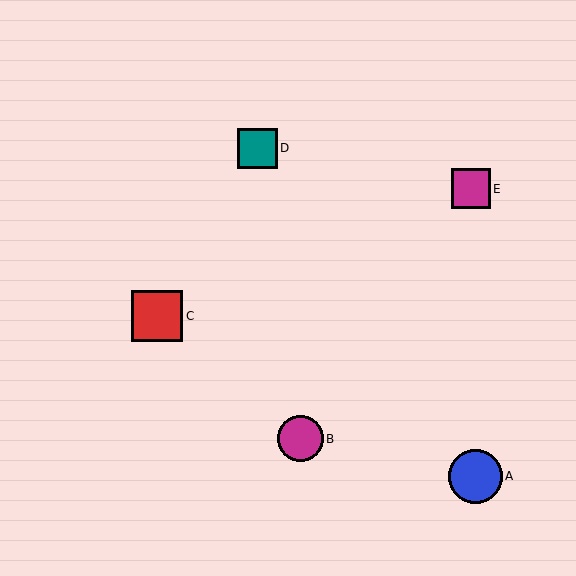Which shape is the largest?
The blue circle (labeled A) is the largest.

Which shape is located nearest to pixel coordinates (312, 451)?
The magenta circle (labeled B) at (300, 439) is nearest to that location.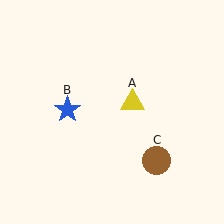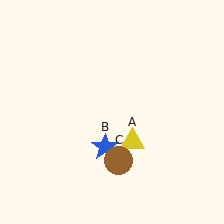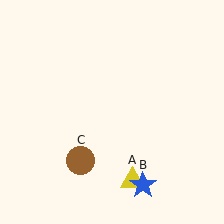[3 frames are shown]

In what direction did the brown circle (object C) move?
The brown circle (object C) moved left.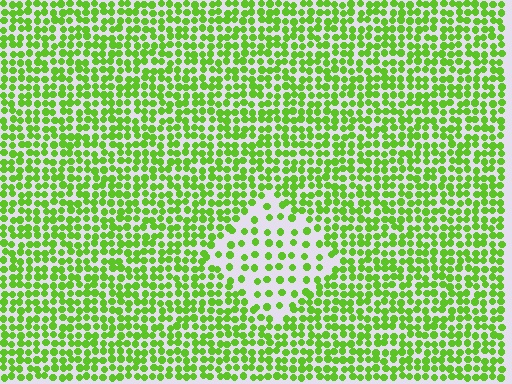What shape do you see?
I see a diamond.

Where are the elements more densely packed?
The elements are more densely packed outside the diamond boundary.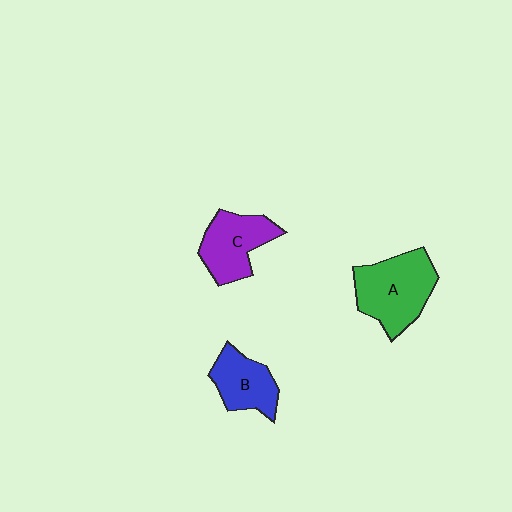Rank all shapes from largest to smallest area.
From largest to smallest: A (green), C (purple), B (blue).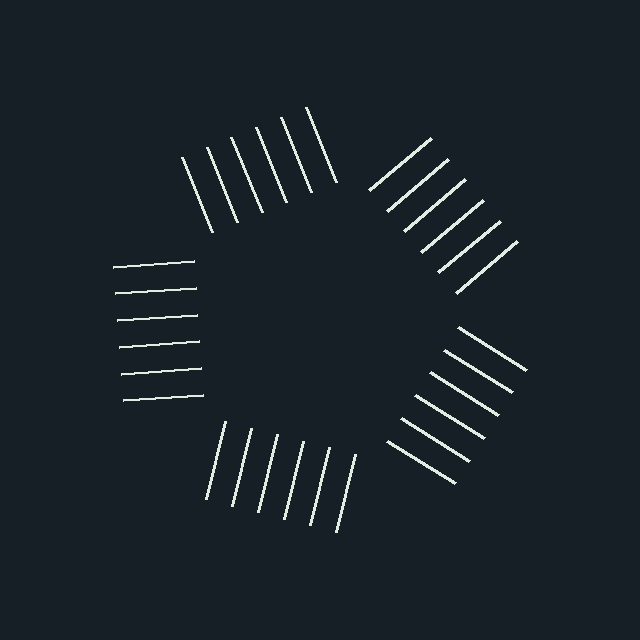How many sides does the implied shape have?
5 sides — the line-ends trace a pentagon.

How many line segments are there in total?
30 — 6 along each of the 5 edges.